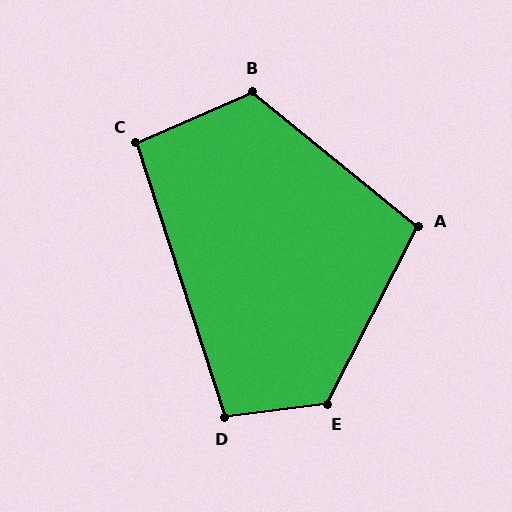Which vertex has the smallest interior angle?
C, at approximately 96 degrees.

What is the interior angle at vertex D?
Approximately 101 degrees (obtuse).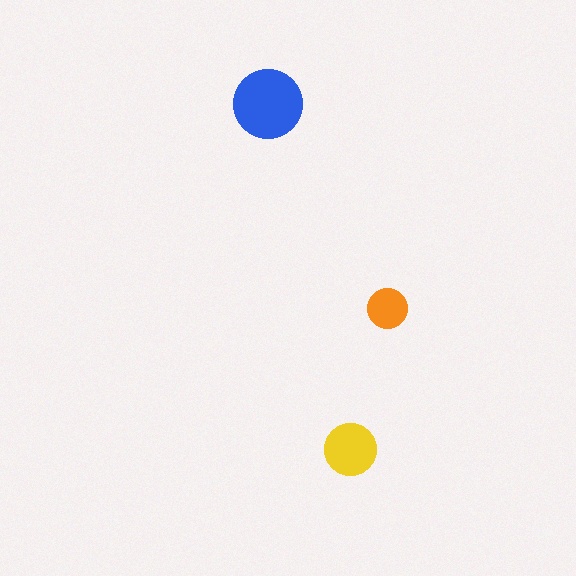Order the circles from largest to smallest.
the blue one, the yellow one, the orange one.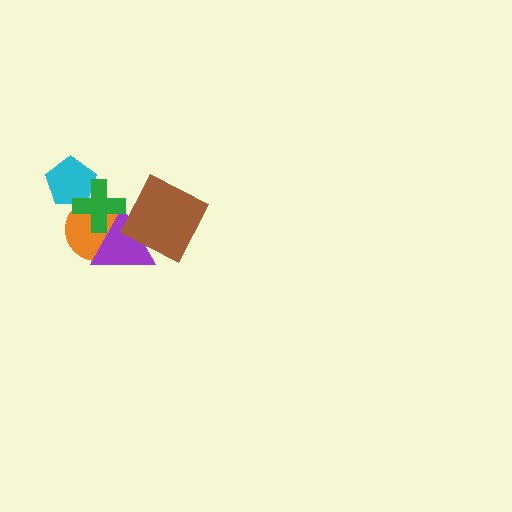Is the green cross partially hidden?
No, no other shape covers it.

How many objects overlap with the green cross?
3 objects overlap with the green cross.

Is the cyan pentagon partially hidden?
Yes, it is partially covered by another shape.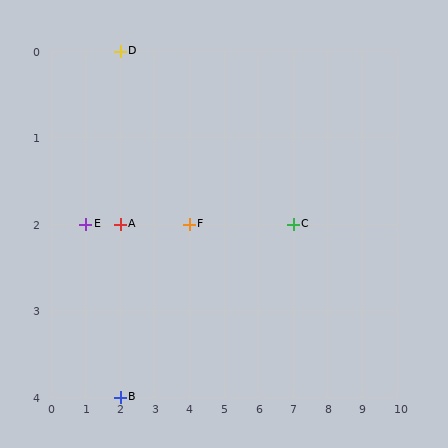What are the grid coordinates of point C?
Point C is at grid coordinates (7, 2).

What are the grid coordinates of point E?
Point E is at grid coordinates (1, 2).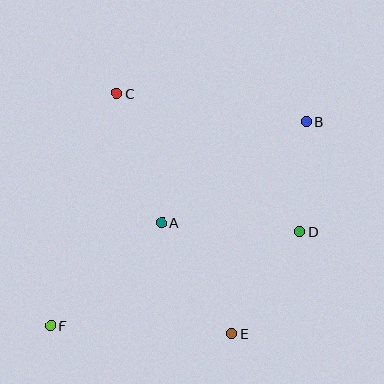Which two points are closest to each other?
Points B and D are closest to each other.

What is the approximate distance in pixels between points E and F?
The distance between E and F is approximately 181 pixels.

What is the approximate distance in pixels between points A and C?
The distance between A and C is approximately 137 pixels.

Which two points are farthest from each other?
Points B and F are farthest from each other.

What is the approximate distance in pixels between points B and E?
The distance between B and E is approximately 224 pixels.